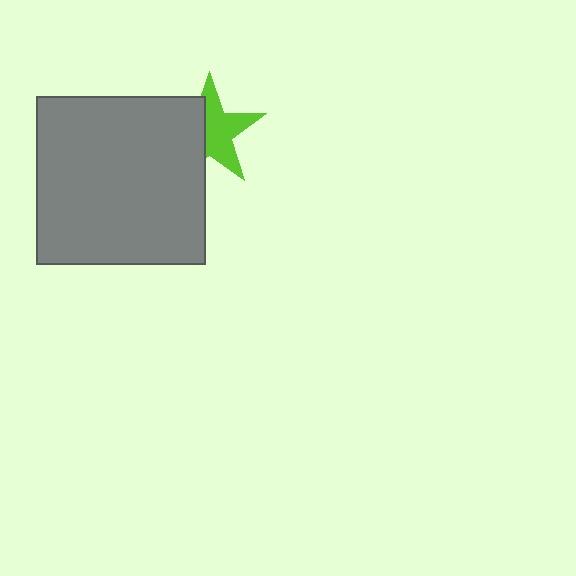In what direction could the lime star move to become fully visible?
The lime star could move right. That would shift it out from behind the gray square entirely.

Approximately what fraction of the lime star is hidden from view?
Roughly 42% of the lime star is hidden behind the gray square.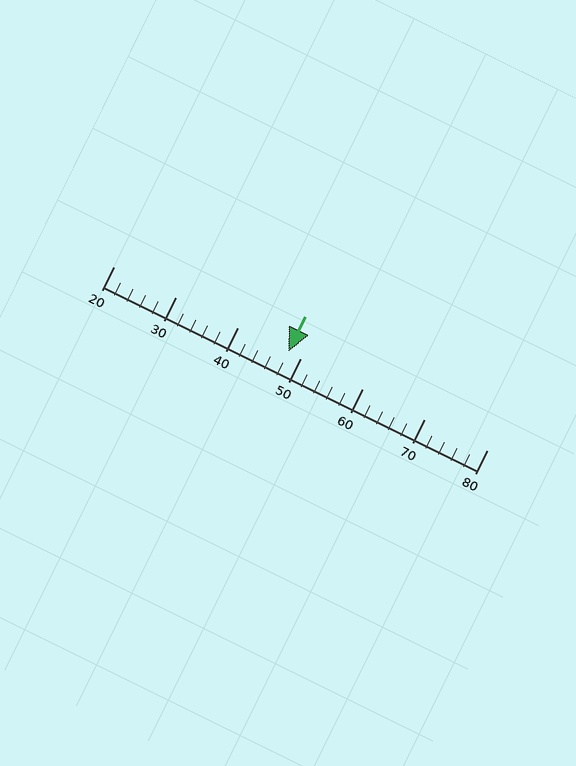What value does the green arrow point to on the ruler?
The green arrow points to approximately 48.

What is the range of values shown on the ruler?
The ruler shows values from 20 to 80.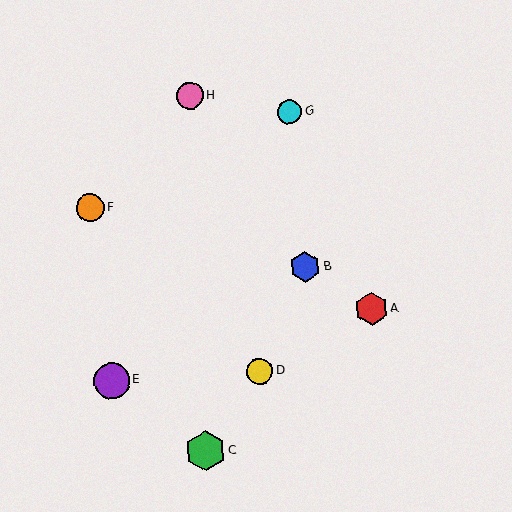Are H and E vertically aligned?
No, H is at x≈190 and E is at x≈112.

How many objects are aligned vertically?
2 objects (C, H) are aligned vertically.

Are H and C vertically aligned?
Yes, both are at x≈190.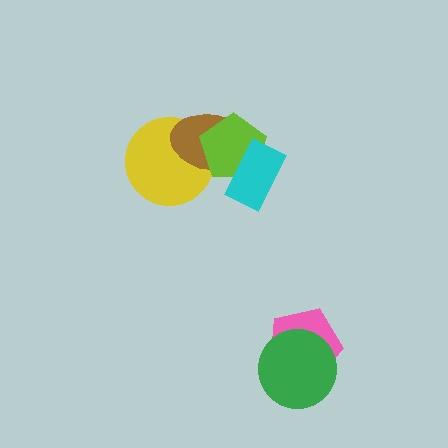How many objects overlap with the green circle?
1 object overlaps with the green circle.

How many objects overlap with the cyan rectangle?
2 objects overlap with the cyan rectangle.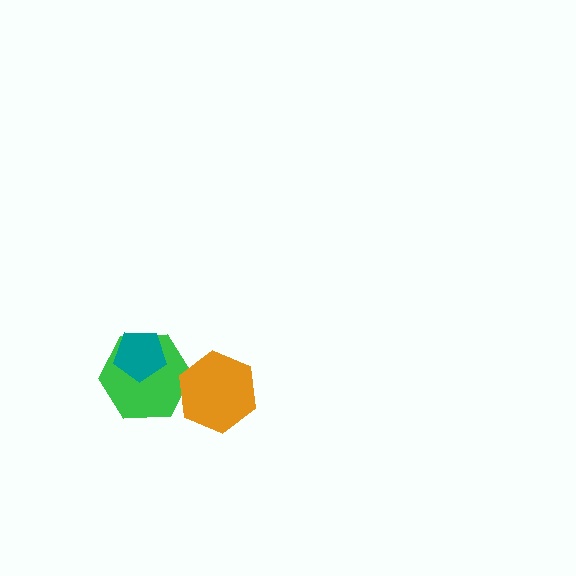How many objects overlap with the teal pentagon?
1 object overlaps with the teal pentagon.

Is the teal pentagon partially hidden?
No, no other shape covers it.